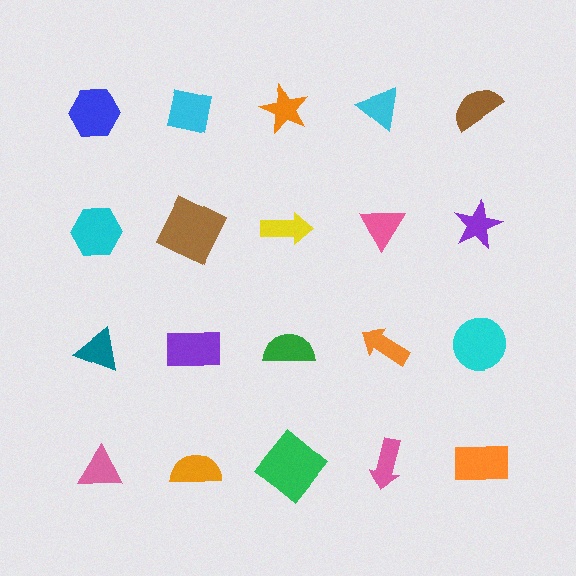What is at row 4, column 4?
A pink arrow.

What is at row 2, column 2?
A brown square.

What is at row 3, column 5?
A cyan circle.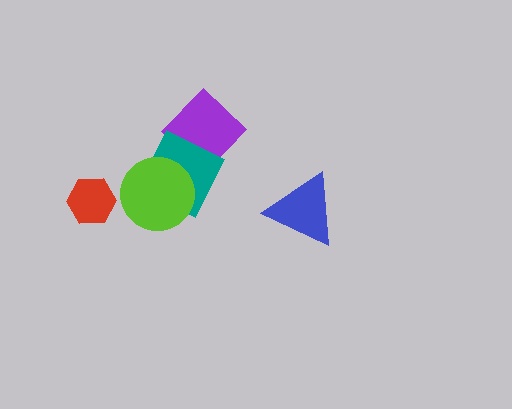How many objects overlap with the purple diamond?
1 object overlaps with the purple diamond.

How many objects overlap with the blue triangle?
0 objects overlap with the blue triangle.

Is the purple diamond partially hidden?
Yes, it is partially covered by another shape.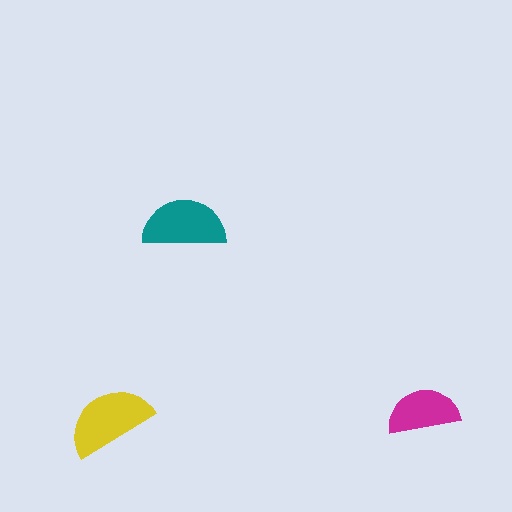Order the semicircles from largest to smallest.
the yellow one, the teal one, the magenta one.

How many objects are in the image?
There are 3 objects in the image.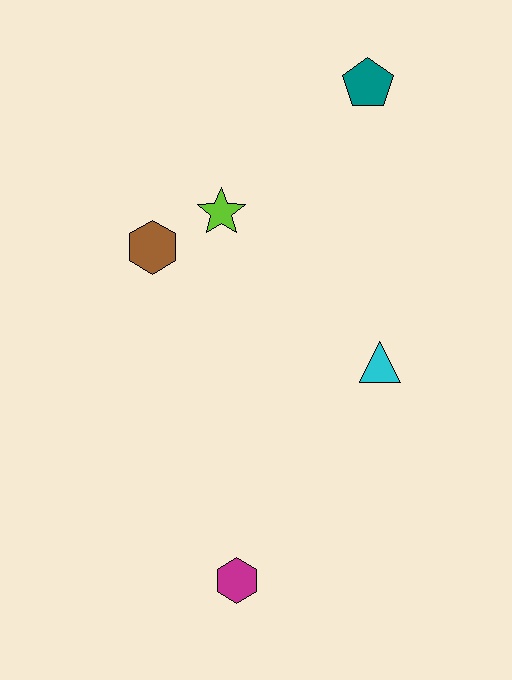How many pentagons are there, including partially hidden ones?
There is 1 pentagon.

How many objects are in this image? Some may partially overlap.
There are 5 objects.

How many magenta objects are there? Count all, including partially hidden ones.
There is 1 magenta object.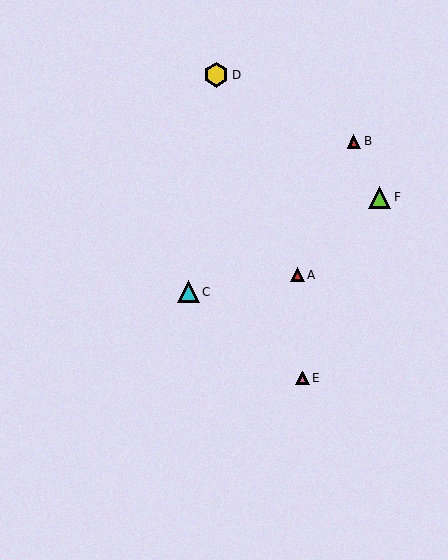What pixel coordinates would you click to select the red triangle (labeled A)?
Click at (297, 275) to select the red triangle A.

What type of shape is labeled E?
Shape E is a pink triangle.